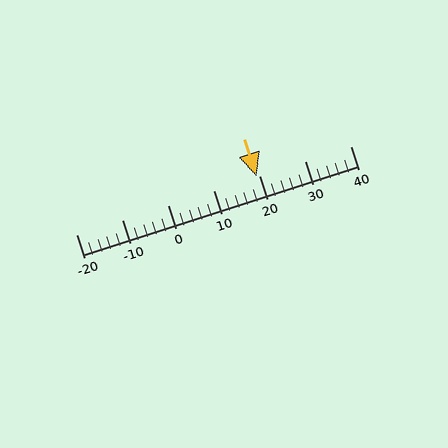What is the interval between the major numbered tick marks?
The major tick marks are spaced 10 units apart.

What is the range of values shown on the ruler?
The ruler shows values from -20 to 40.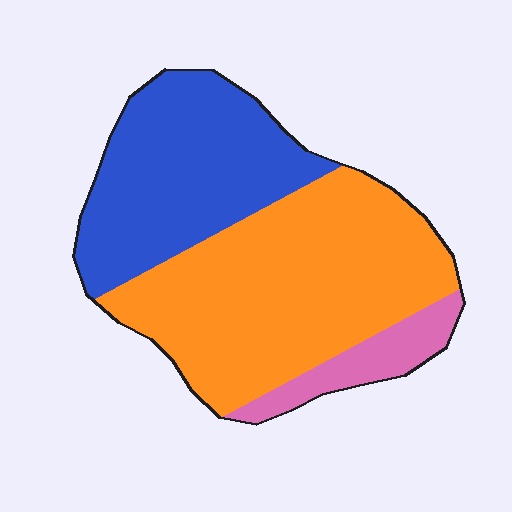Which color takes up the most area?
Orange, at roughly 55%.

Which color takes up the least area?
Pink, at roughly 10%.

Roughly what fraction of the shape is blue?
Blue covers roughly 35% of the shape.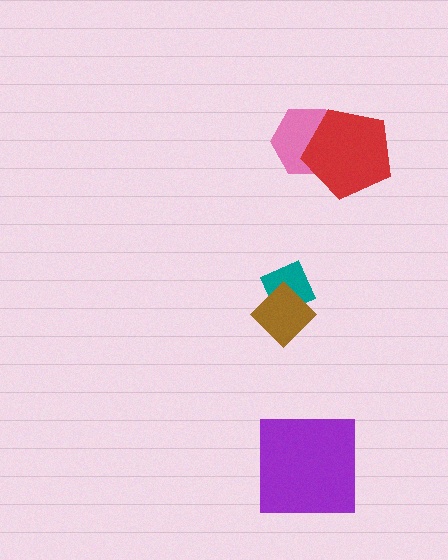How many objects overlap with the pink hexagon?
1 object overlaps with the pink hexagon.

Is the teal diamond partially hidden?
Yes, it is partially covered by another shape.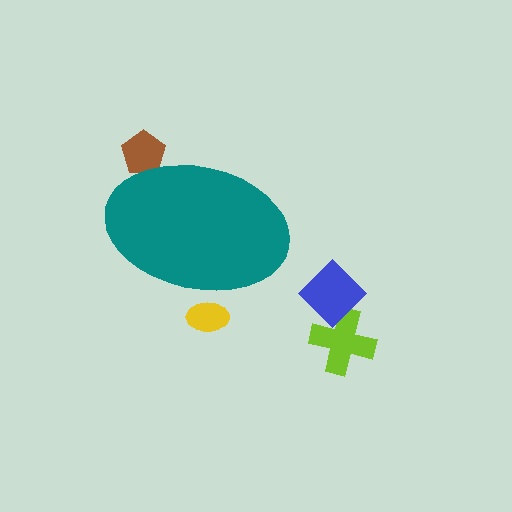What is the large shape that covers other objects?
A teal ellipse.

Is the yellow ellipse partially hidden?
Yes, the yellow ellipse is partially hidden behind the teal ellipse.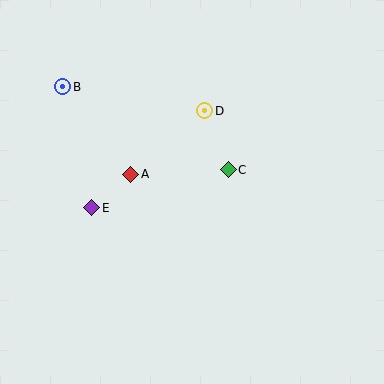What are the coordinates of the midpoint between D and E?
The midpoint between D and E is at (148, 159).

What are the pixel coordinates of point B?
Point B is at (63, 87).